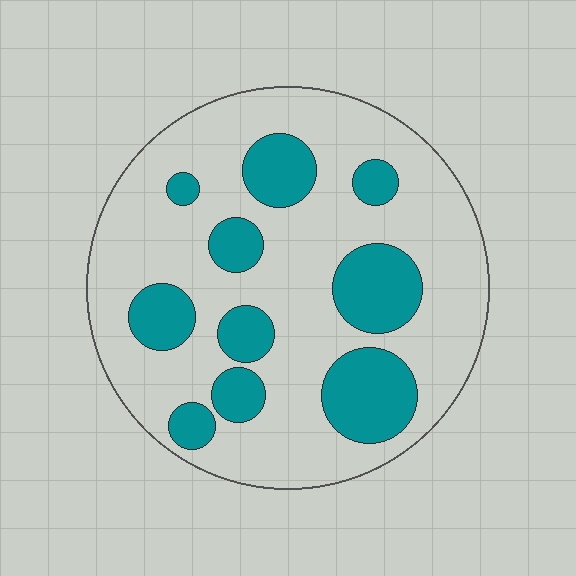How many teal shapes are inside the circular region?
10.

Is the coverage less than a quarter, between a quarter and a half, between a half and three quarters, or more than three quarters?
Between a quarter and a half.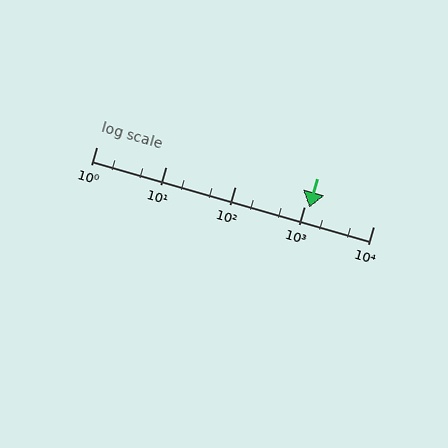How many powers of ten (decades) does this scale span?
The scale spans 4 decades, from 1 to 10000.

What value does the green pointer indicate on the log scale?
The pointer indicates approximately 1200.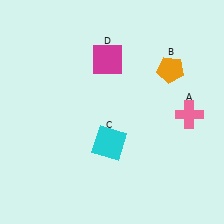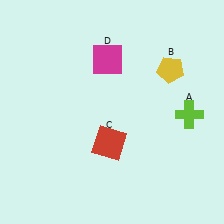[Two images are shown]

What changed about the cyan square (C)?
In Image 1, C is cyan. In Image 2, it changed to red.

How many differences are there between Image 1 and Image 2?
There are 3 differences between the two images.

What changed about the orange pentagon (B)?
In Image 1, B is orange. In Image 2, it changed to yellow.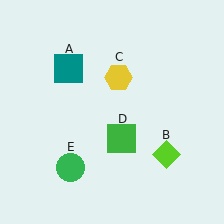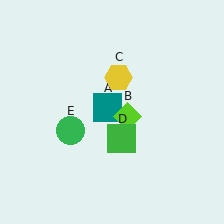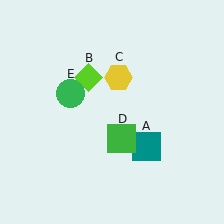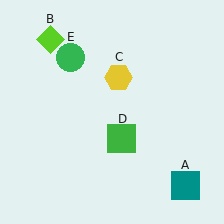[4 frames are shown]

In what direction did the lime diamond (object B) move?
The lime diamond (object B) moved up and to the left.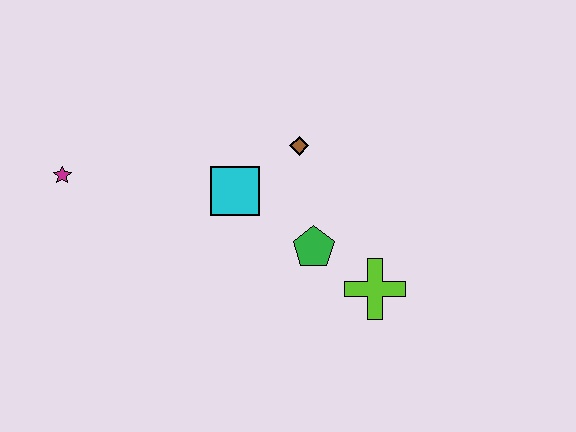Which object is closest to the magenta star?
The cyan square is closest to the magenta star.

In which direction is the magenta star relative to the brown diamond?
The magenta star is to the left of the brown diamond.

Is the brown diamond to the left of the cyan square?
No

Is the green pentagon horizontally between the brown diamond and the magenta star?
No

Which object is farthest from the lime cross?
The magenta star is farthest from the lime cross.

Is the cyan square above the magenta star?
No